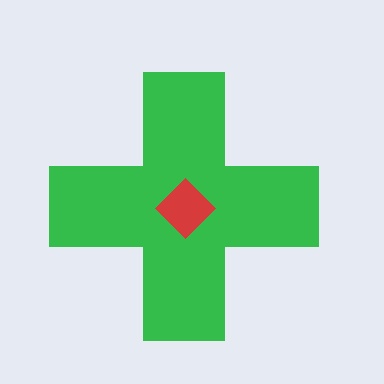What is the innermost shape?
The red diamond.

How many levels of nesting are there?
2.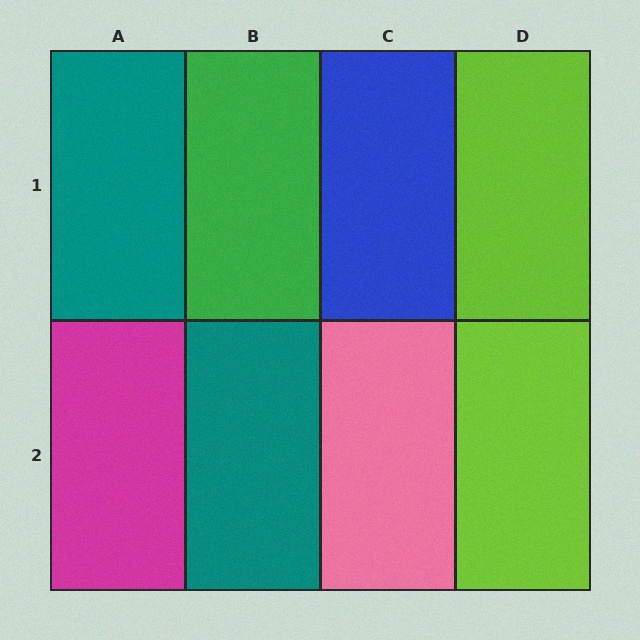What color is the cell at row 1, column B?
Green.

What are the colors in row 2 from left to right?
Magenta, teal, pink, lime.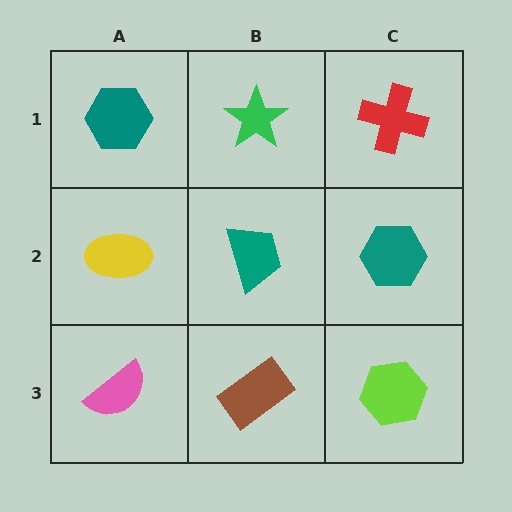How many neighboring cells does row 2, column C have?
3.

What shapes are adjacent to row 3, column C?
A teal hexagon (row 2, column C), a brown rectangle (row 3, column B).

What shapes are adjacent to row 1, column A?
A yellow ellipse (row 2, column A), a green star (row 1, column B).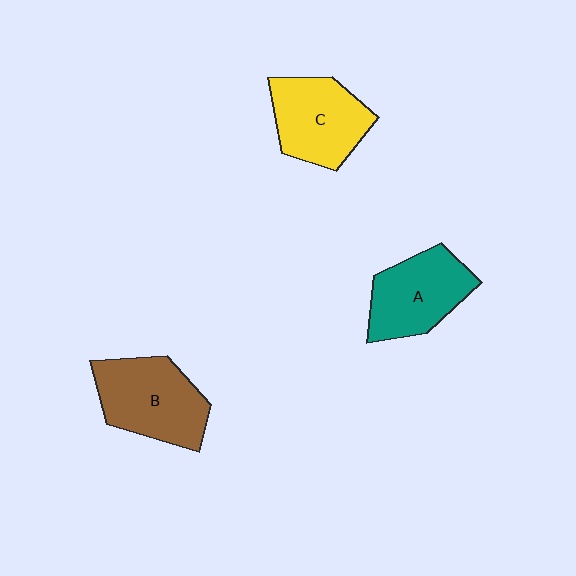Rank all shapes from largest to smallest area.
From largest to smallest: B (brown), C (yellow), A (teal).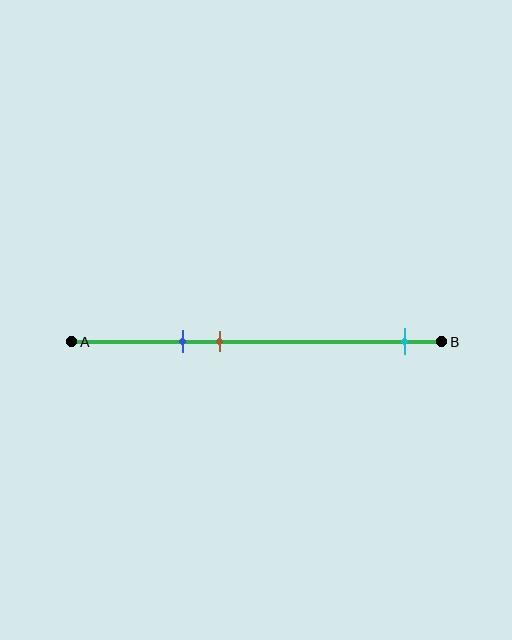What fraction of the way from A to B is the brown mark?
The brown mark is approximately 40% (0.4) of the way from A to B.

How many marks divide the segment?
There are 3 marks dividing the segment.